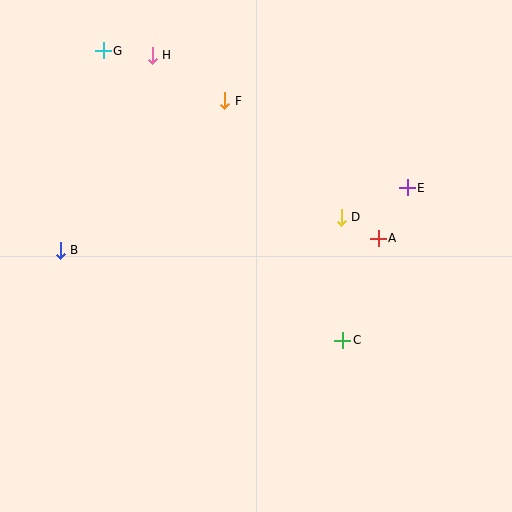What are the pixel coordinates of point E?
Point E is at (407, 188).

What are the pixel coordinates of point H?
Point H is at (152, 55).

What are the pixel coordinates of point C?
Point C is at (343, 340).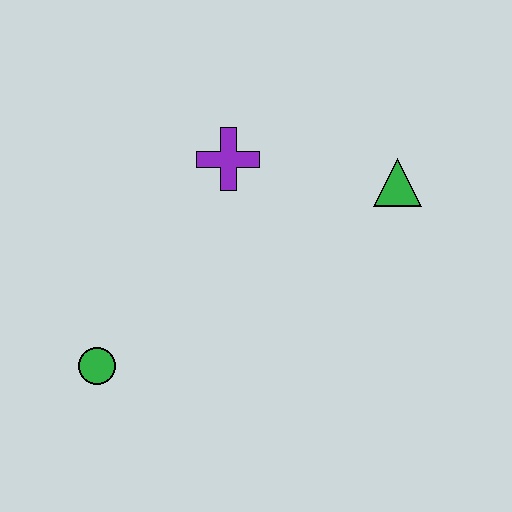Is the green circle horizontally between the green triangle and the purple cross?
No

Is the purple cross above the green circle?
Yes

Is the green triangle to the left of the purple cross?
No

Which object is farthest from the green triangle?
The green circle is farthest from the green triangle.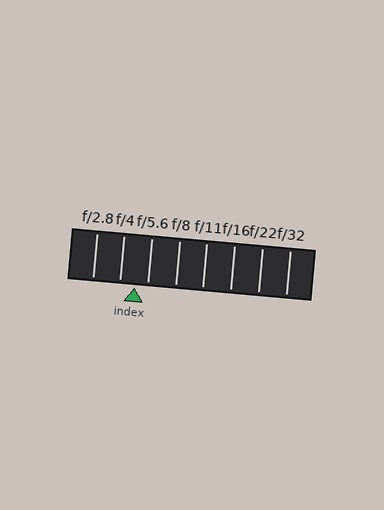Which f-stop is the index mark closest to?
The index mark is closest to f/5.6.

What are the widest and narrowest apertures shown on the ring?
The widest aperture shown is f/2.8 and the narrowest is f/32.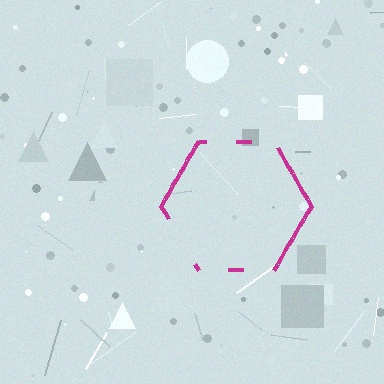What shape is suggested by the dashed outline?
The dashed outline suggests a hexagon.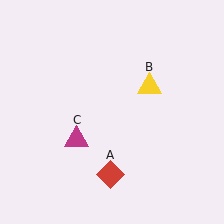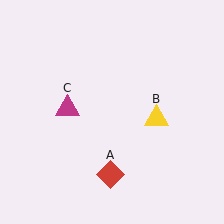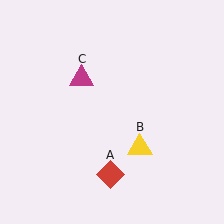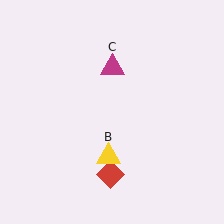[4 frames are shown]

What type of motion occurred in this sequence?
The yellow triangle (object B), magenta triangle (object C) rotated clockwise around the center of the scene.